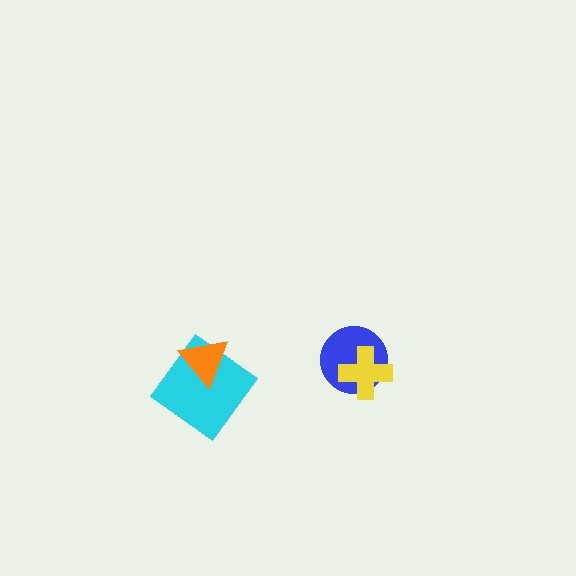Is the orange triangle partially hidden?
No, no other shape covers it.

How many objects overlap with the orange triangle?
1 object overlaps with the orange triangle.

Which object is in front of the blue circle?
The yellow cross is in front of the blue circle.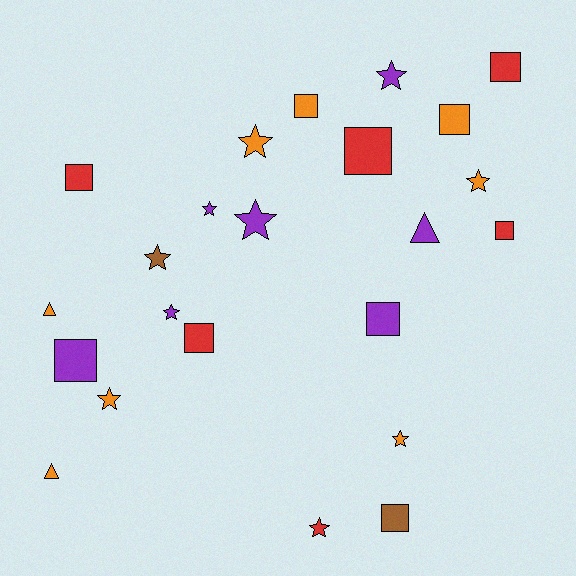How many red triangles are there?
There are no red triangles.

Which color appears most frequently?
Orange, with 8 objects.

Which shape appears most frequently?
Star, with 10 objects.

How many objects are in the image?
There are 23 objects.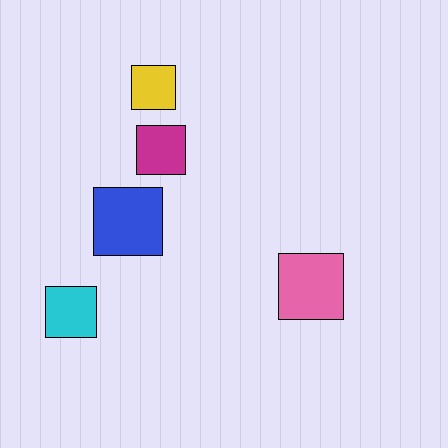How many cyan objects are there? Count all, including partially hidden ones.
There is 1 cyan object.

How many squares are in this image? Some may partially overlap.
There are 5 squares.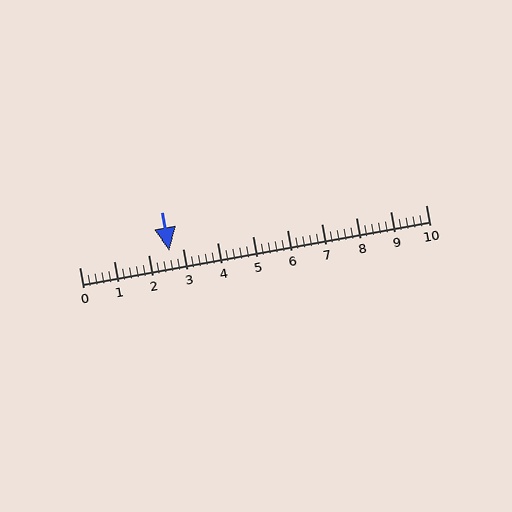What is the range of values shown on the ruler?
The ruler shows values from 0 to 10.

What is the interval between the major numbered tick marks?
The major tick marks are spaced 1 units apart.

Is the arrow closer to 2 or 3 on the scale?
The arrow is closer to 3.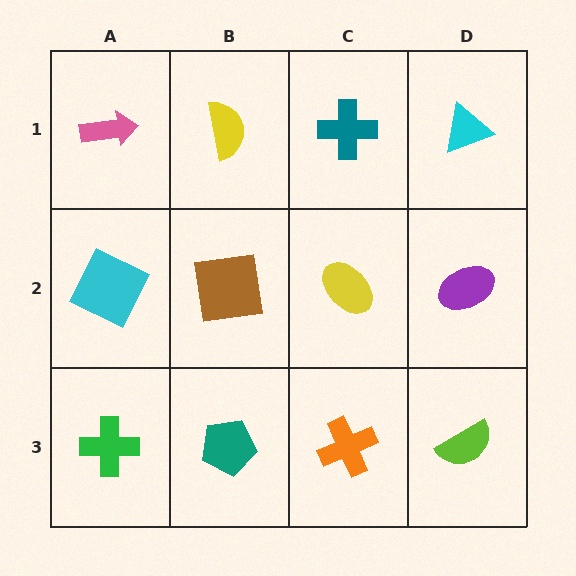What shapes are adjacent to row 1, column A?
A cyan square (row 2, column A), a yellow semicircle (row 1, column B).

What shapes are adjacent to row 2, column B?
A yellow semicircle (row 1, column B), a teal pentagon (row 3, column B), a cyan square (row 2, column A), a yellow ellipse (row 2, column C).